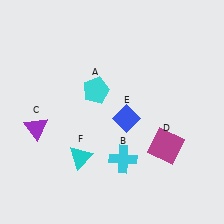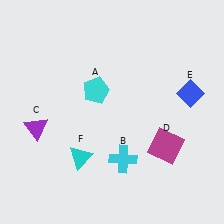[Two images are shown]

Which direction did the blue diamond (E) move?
The blue diamond (E) moved right.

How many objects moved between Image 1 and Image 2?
1 object moved between the two images.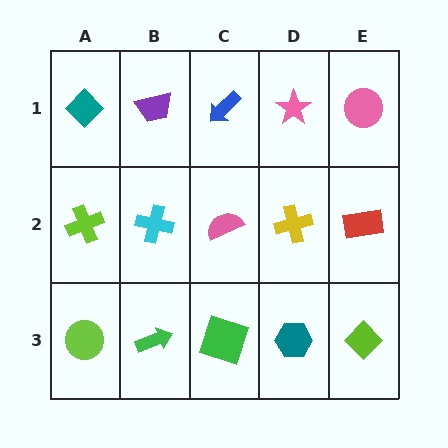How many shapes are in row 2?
5 shapes.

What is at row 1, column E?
A pink circle.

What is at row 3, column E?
A lime diamond.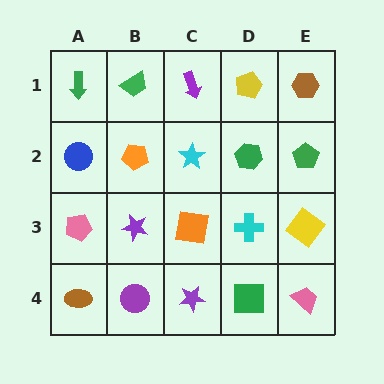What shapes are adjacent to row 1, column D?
A green hexagon (row 2, column D), a purple arrow (row 1, column C), a brown hexagon (row 1, column E).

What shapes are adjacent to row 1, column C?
A cyan star (row 2, column C), a green trapezoid (row 1, column B), a yellow pentagon (row 1, column D).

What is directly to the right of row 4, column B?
A purple star.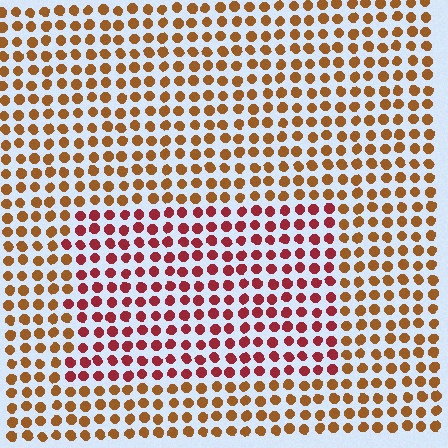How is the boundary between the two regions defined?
The boundary is defined purely by a slight shift in hue (about 38 degrees). Spacing, size, and orientation are identical on both sides.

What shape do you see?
I see a rectangle.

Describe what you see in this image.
The image is filled with small brown elements in a uniform arrangement. A rectangle-shaped region is visible where the elements are tinted to a slightly different hue, forming a subtle color boundary.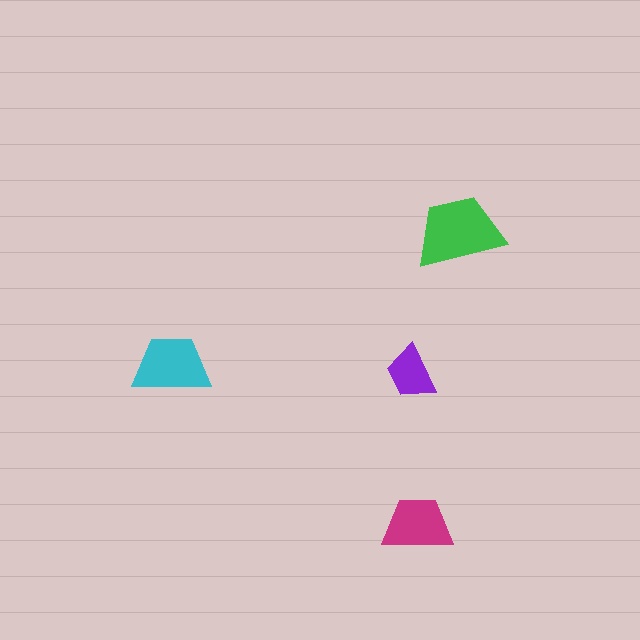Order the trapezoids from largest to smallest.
the green one, the cyan one, the magenta one, the purple one.